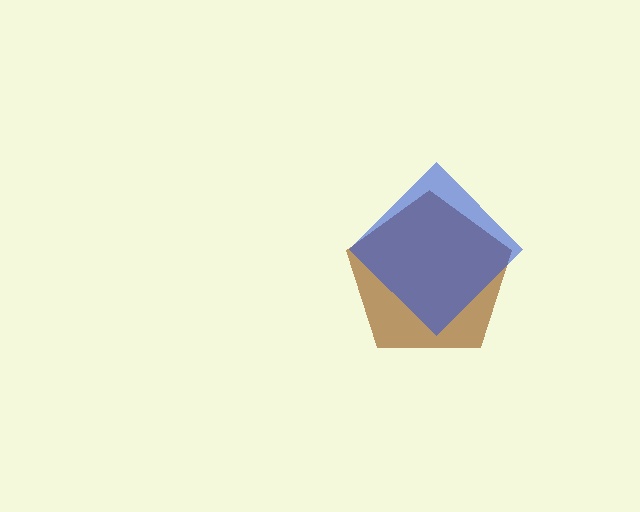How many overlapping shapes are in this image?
There are 2 overlapping shapes in the image.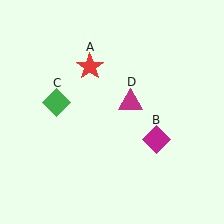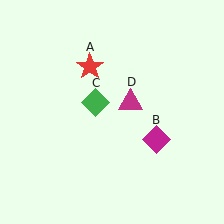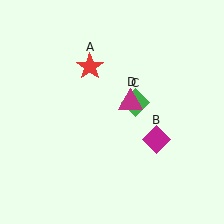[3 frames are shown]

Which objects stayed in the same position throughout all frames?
Red star (object A) and magenta diamond (object B) and magenta triangle (object D) remained stationary.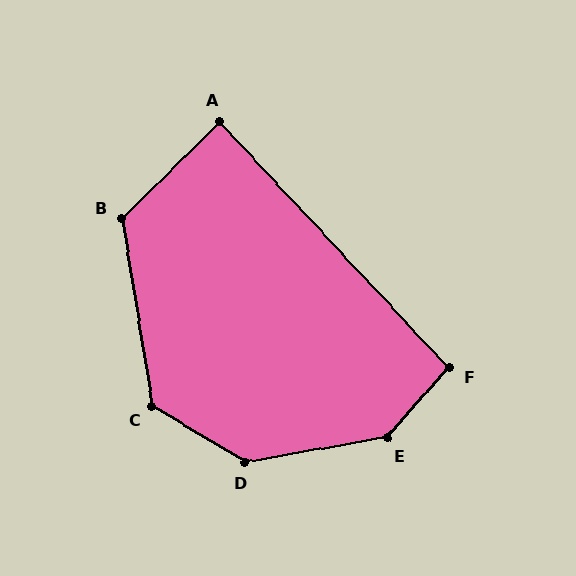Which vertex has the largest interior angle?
E, at approximately 141 degrees.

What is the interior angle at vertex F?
Approximately 96 degrees (obtuse).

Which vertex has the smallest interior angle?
A, at approximately 88 degrees.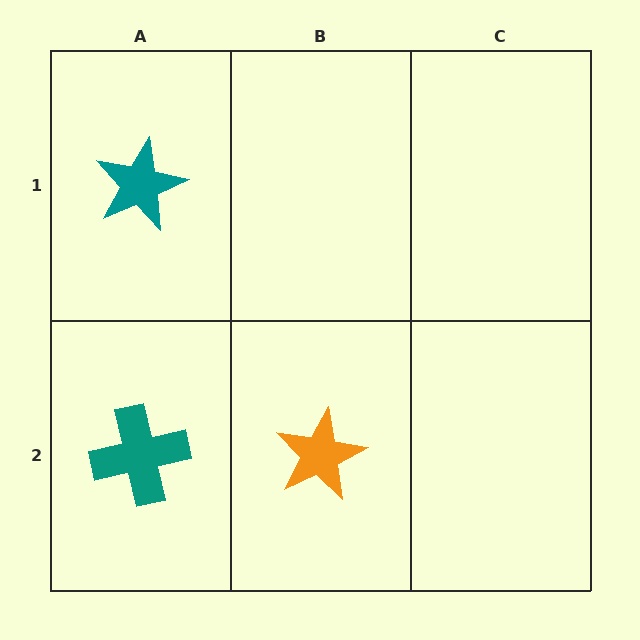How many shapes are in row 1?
1 shape.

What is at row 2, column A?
A teal cross.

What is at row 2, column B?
An orange star.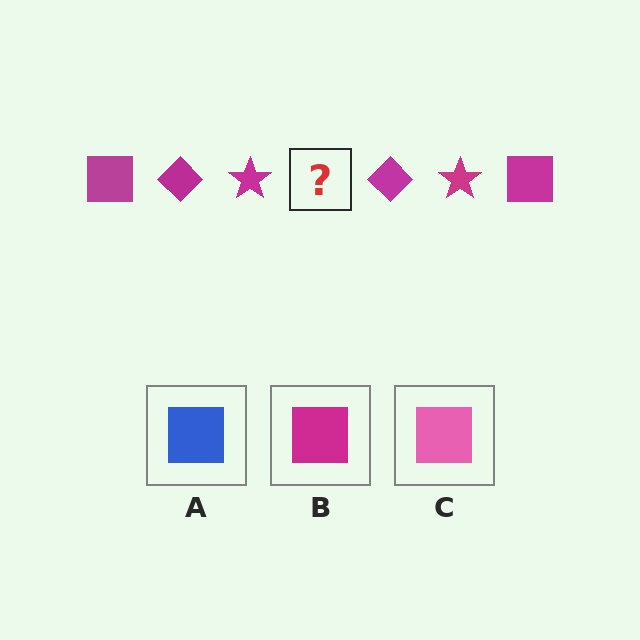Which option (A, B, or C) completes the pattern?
B.